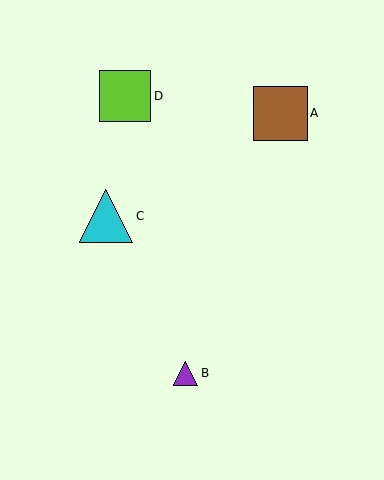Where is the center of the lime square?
The center of the lime square is at (125, 96).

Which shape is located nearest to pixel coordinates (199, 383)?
The purple triangle (labeled B) at (186, 373) is nearest to that location.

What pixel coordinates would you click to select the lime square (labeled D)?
Click at (125, 96) to select the lime square D.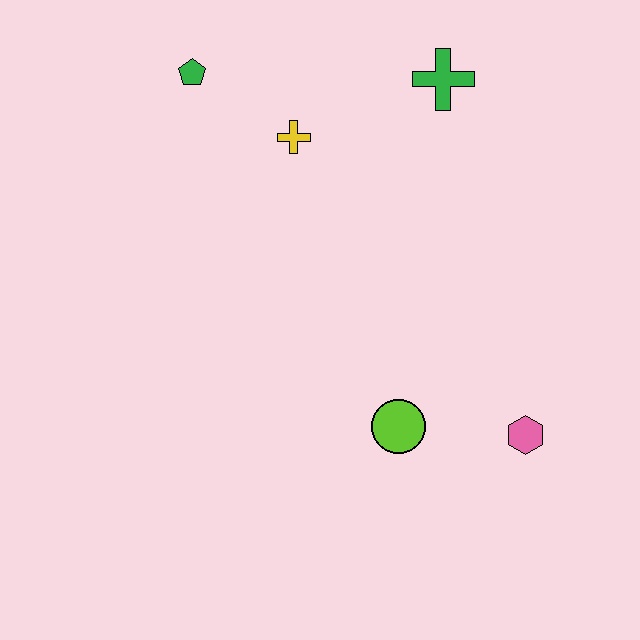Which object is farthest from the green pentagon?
The pink hexagon is farthest from the green pentagon.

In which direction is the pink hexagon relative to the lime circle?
The pink hexagon is to the right of the lime circle.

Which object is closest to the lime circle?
The pink hexagon is closest to the lime circle.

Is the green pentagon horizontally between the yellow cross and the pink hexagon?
No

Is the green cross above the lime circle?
Yes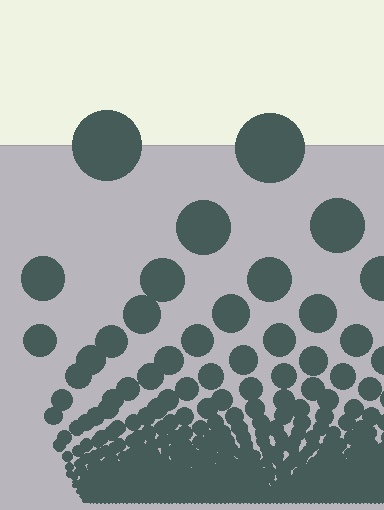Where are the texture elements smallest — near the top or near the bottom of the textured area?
Near the bottom.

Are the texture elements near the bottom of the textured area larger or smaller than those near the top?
Smaller. The gradient is inverted — elements near the bottom are smaller and denser.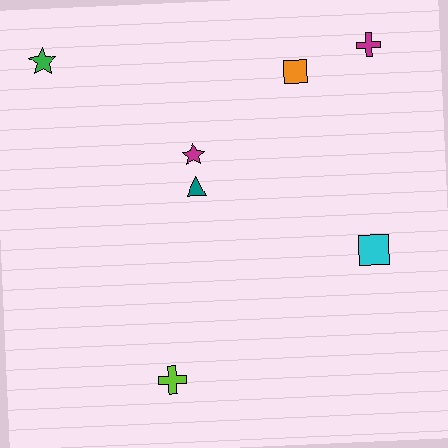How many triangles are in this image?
There is 1 triangle.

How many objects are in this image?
There are 7 objects.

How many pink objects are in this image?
There are no pink objects.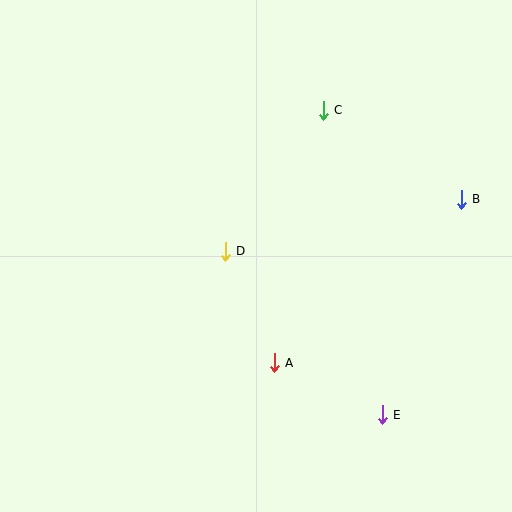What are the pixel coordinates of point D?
Point D is at (225, 251).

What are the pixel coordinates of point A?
Point A is at (274, 363).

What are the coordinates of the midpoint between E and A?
The midpoint between E and A is at (328, 389).